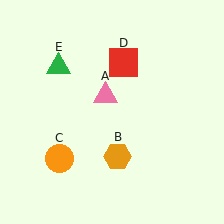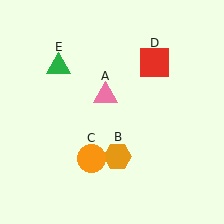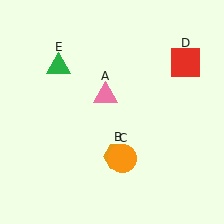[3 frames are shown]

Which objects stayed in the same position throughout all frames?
Pink triangle (object A) and orange hexagon (object B) and green triangle (object E) remained stationary.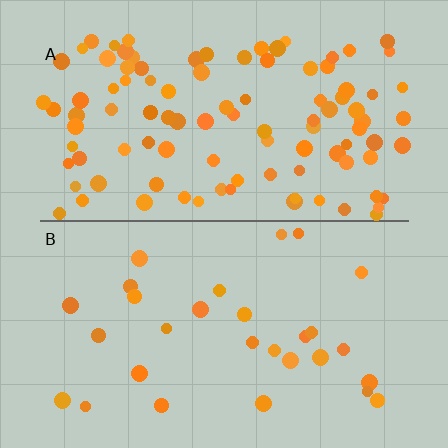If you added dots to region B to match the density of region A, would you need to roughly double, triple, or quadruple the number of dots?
Approximately quadruple.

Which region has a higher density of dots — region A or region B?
A (the top).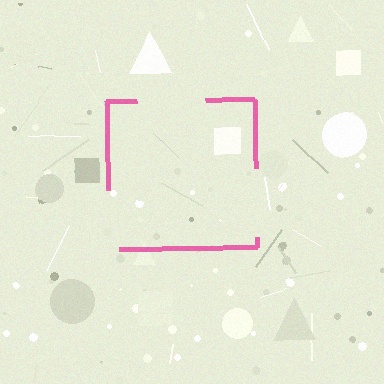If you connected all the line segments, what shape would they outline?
They would outline a square.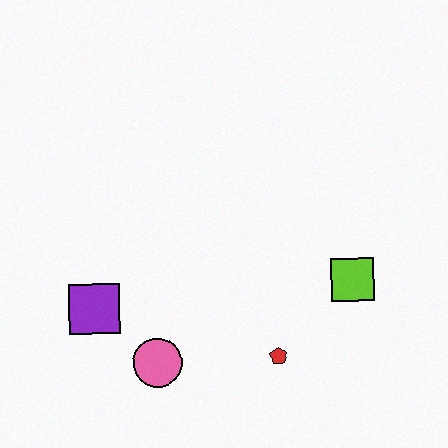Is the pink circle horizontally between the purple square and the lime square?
Yes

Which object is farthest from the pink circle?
The lime square is farthest from the pink circle.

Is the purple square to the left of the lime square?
Yes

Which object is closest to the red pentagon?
The lime square is closest to the red pentagon.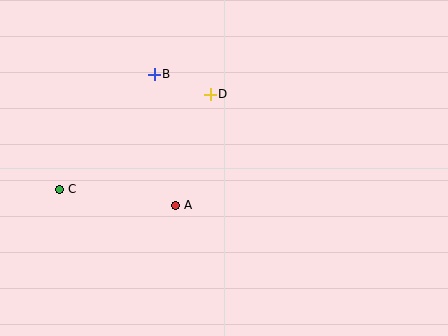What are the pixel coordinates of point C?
Point C is at (60, 189).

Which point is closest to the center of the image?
Point A at (176, 205) is closest to the center.